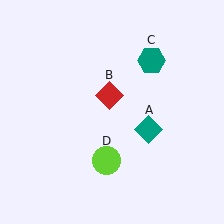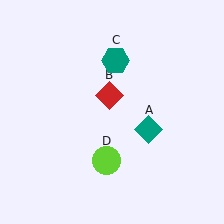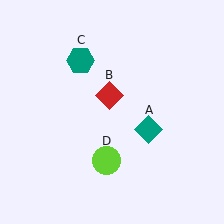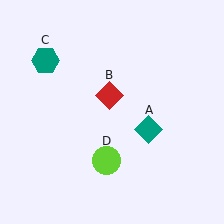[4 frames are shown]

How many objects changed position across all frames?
1 object changed position: teal hexagon (object C).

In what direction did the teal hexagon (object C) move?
The teal hexagon (object C) moved left.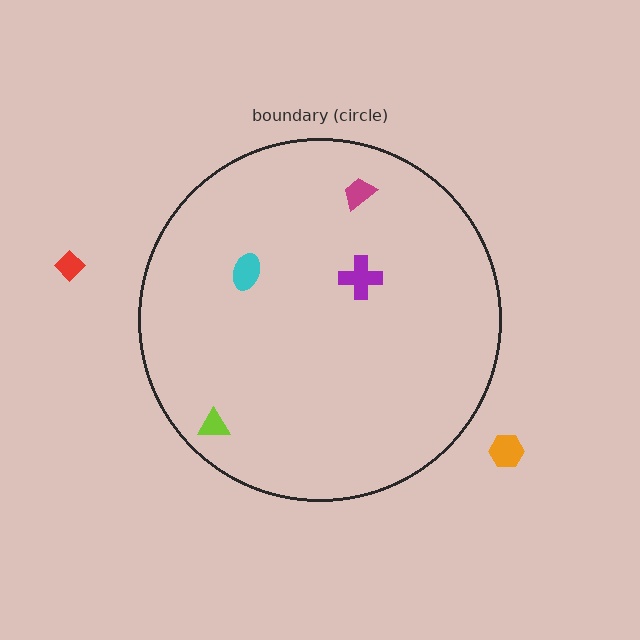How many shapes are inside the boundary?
4 inside, 2 outside.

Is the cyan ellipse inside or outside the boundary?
Inside.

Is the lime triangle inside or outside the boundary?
Inside.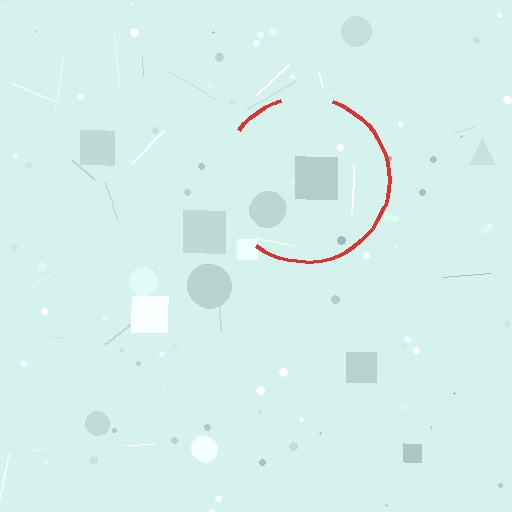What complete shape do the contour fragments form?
The contour fragments form a circle.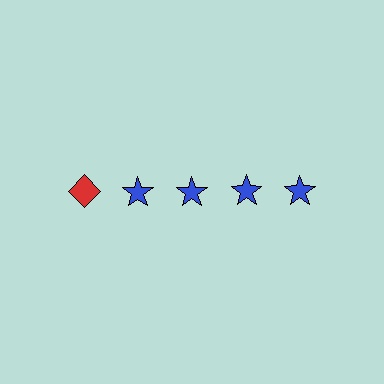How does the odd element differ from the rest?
It differs in both color (red instead of blue) and shape (diamond instead of star).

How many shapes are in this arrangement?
There are 5 shapes arranged in a grid pattern.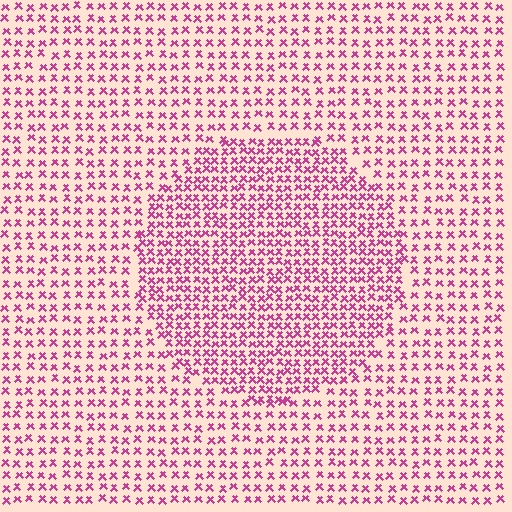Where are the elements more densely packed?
The elements are more densely packed inside the circle boundary.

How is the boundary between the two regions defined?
The boundary is defined by a change in element density (approximately 1.7x ratio). All elements are the same color, size, and shape.